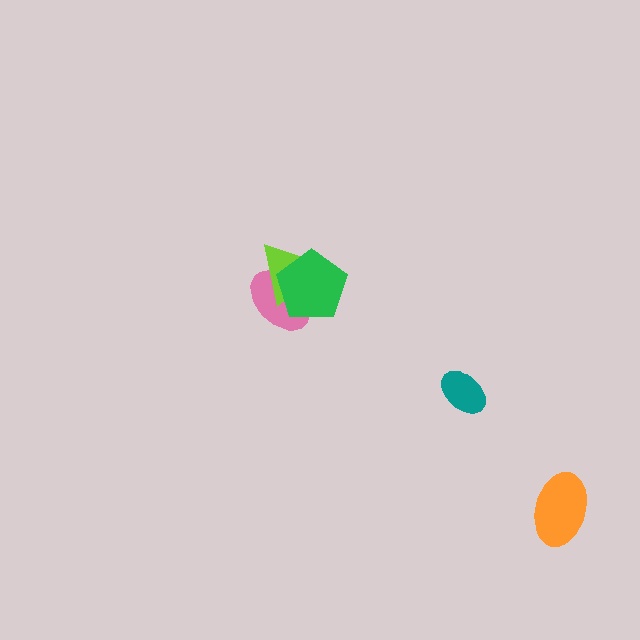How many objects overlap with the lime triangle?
2 objects overlap with the lime triangle.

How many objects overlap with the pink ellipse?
2 objects overlap with the pink ellipse.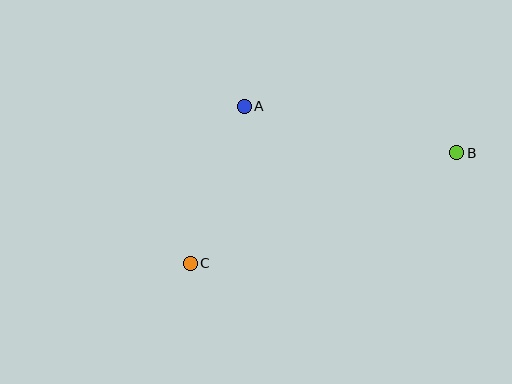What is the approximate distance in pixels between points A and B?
The distance between A and B is approximately 218 pixels.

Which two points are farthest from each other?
Points B and C are farthest from each other.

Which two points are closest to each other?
Points A and C are closest to each other.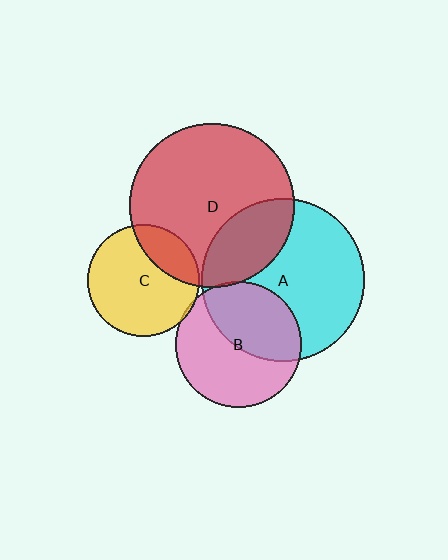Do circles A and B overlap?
Yes.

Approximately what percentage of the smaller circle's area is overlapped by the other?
Approximately 45%.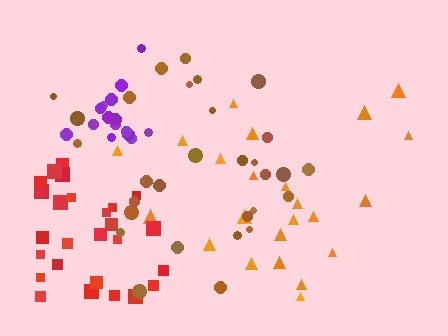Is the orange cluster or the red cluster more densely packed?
Red.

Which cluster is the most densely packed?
Purple.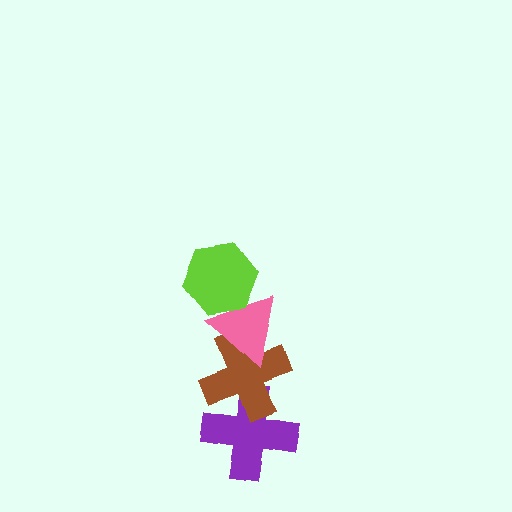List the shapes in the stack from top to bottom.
From top to bottom: the lime hexagon, the pink triangle, the brown cross, the purple cross.